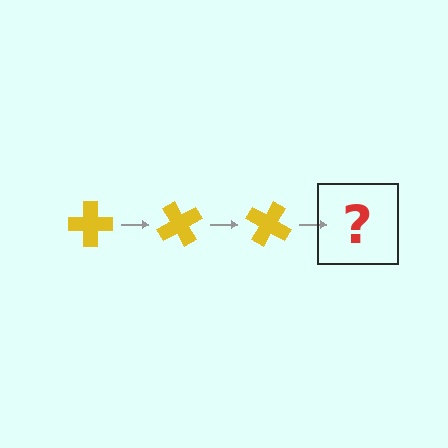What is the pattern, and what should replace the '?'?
The pattern is that the cross rotates 60 degrees each step. The '?' should be a yellow cross rotated 180 degrees.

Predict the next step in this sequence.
The next step is a yellow cross rotated 180 degrees.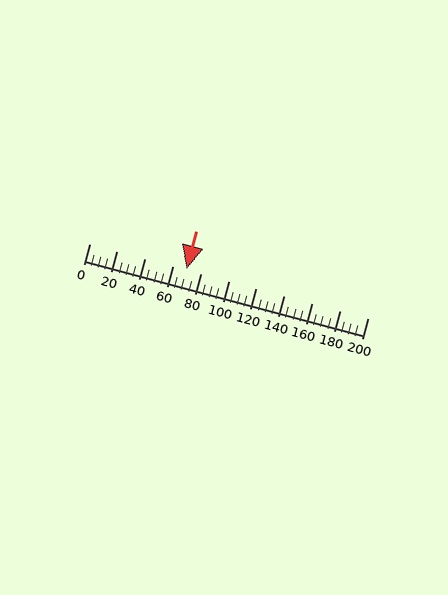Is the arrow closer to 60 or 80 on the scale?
The arrow is closer to 80.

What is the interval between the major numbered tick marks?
The major tick marks are spaced 20 units apart.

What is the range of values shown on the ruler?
The ruler shows values from 0 to 200.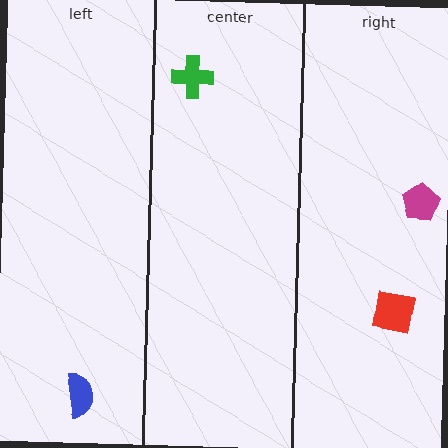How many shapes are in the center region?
1.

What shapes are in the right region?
The magenta pentagon, the red square.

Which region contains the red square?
The right region.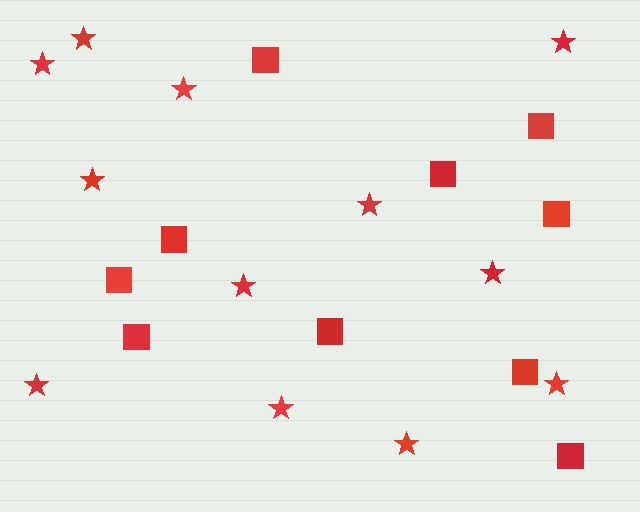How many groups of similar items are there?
There are 2 groups: one group of squares (10) and one group of stars (12).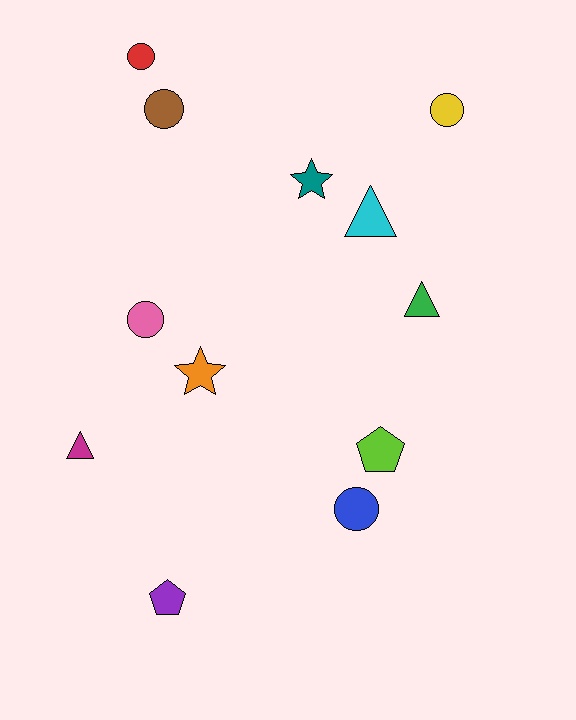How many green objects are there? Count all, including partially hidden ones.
There is 1 green object.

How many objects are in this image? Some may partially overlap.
There are 12 objects.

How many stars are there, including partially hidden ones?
There are 2 stars.